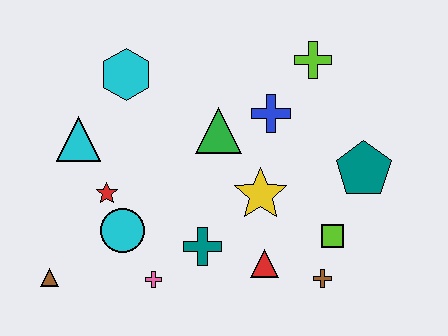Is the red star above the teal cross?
Yes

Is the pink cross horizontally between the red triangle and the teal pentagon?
No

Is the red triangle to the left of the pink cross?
No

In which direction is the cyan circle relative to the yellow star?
The cyan circle is to the left of the yellow star.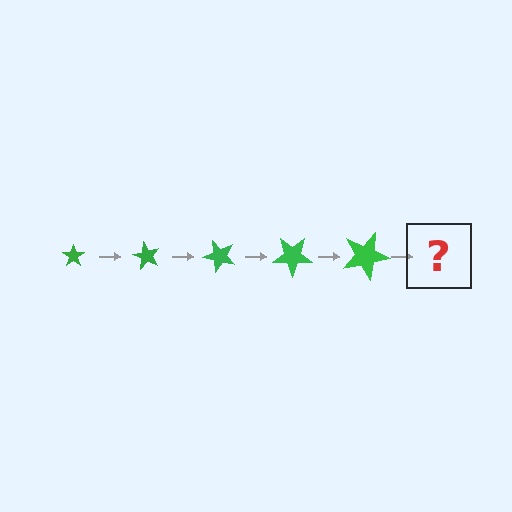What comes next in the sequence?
The next element should be a star, larger than the previous one and rotated 300 degrees from the start.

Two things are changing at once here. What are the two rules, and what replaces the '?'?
The two rules are that the star grows larger each step and it rotates 60 degrees each step. The '?' should be a star, larger than the previous one and rotated 300 degrees from the start.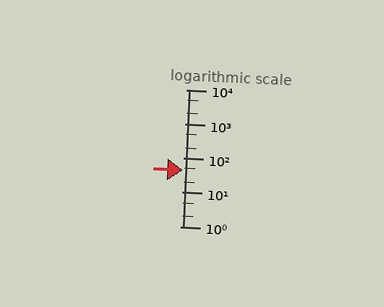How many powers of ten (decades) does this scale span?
The scale spans 4 decades, from 1 to 10000.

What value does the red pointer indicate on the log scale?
The pointer indicates approximately 46.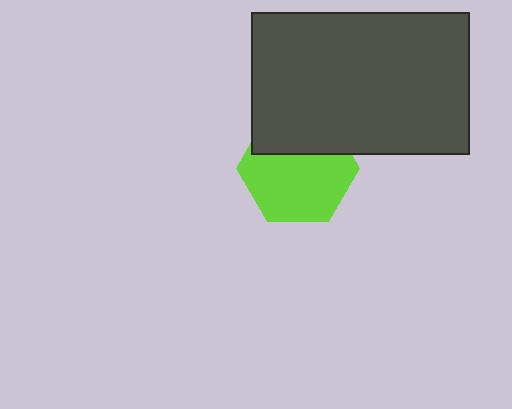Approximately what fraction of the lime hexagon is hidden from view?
Roughly 35% of the lime hexagon is hidden behind the dark gray rectangle.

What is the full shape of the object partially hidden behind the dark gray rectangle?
The partially hidden object is a lime hexagon.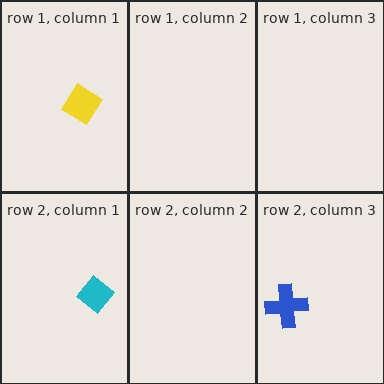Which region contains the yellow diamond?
The row 1, column 1 region.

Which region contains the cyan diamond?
The row 2, column 1 region.